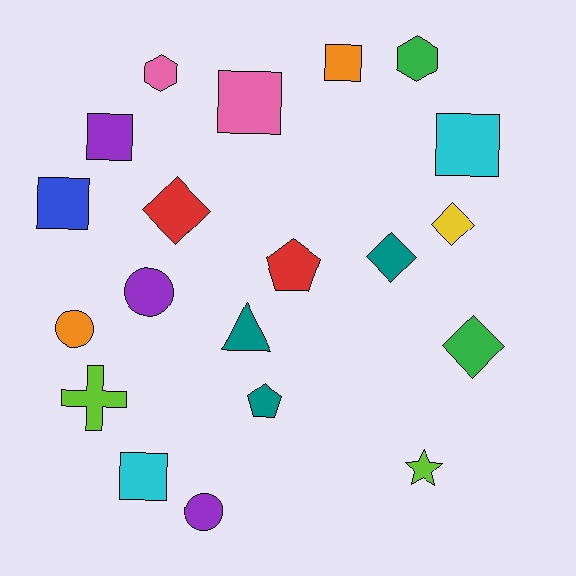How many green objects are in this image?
There are 2 green objects.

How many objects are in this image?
There are 20 objects.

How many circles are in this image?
There are 3 circles.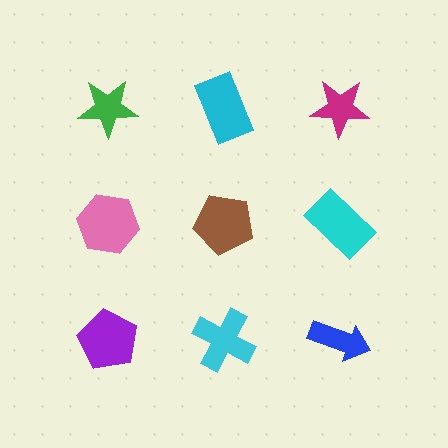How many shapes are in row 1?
3 shapes.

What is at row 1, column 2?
A cyan rectangle.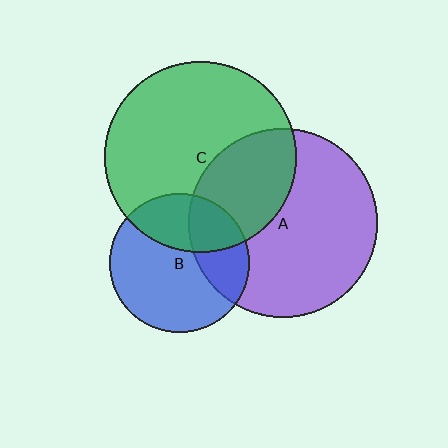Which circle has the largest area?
Circle C (green).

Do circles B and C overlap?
Yes.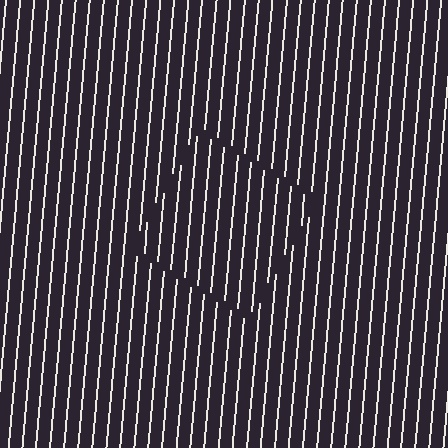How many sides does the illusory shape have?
4 sides — the line-ends trace a square.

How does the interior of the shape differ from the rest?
The interior of the shape contains the same grating, shifted by half a period — the contour is defined by the phase discontinuity where line-ends from the inner and outer gratings abut.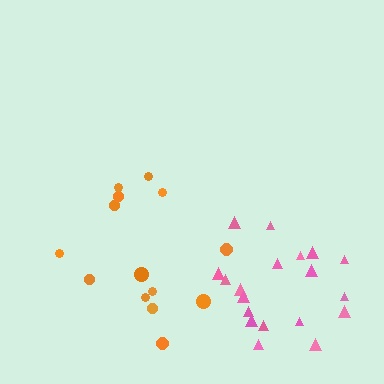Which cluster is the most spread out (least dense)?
Orange.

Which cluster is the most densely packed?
Pink.